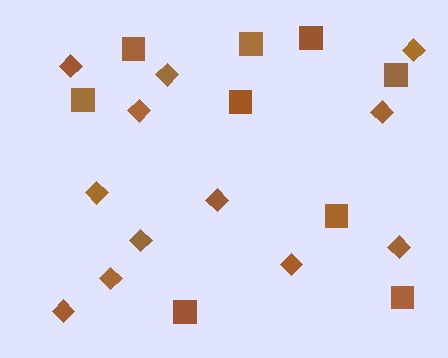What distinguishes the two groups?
There are 2 groups: one group of squares (9) and one group of diamonds (12).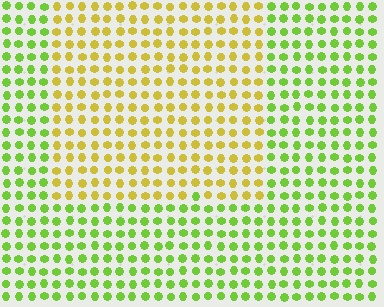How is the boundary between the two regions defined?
The boundary is defined purely by a slight shift in hue (about 43 degrees). Spacing, size, and orientation are identical on both sides.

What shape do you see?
I see a rectangle.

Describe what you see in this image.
The image is filled with small lime elements in a uniform arrangement. A rectangle-shaped region is visible where the elements are tinted to a slightly different hue, forming a subtle color boundary.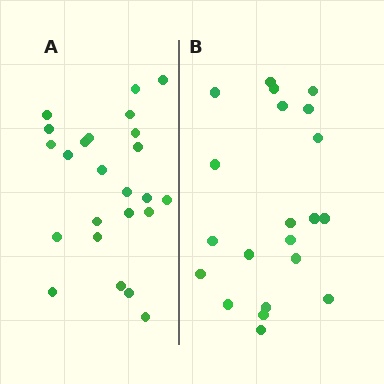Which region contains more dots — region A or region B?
Region A (the left region) has more dots.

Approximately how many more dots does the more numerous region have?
Region A has just a few more — roughly 2 or 3 more dots than region B.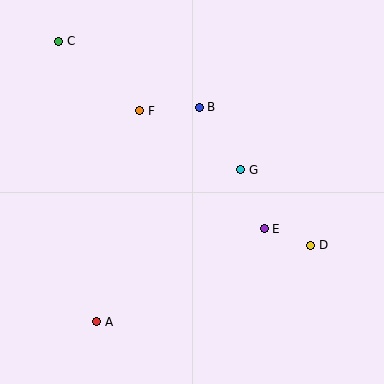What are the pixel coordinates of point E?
Point E is at (264, 229).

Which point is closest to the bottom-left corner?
Point A is closest to the bottom-left corner.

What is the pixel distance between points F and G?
The distance between F and G is 117 pixels.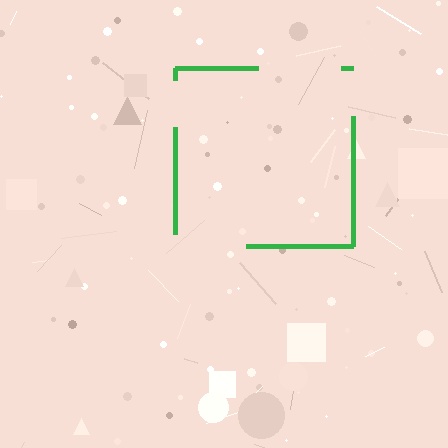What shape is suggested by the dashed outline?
The dashed outline suggests a square.